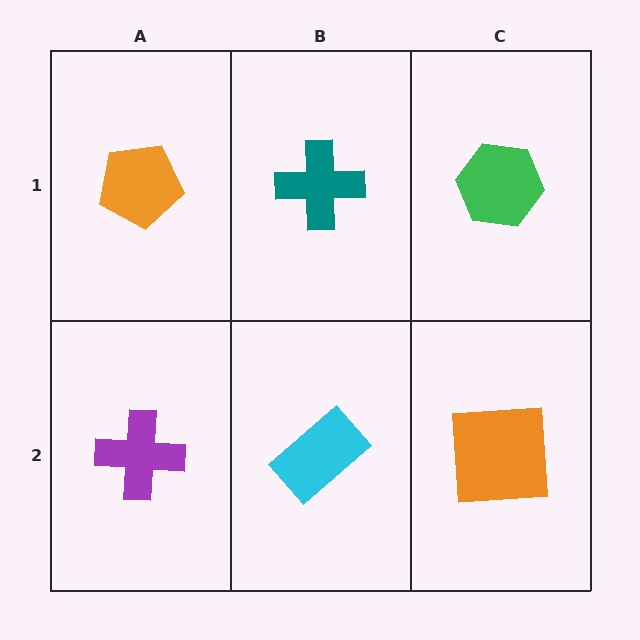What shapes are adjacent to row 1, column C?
An orange square (row 2, column C), a teal cross (row 1, column B).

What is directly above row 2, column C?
A green hexagon.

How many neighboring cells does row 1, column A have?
2.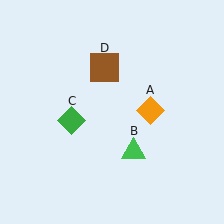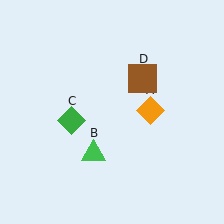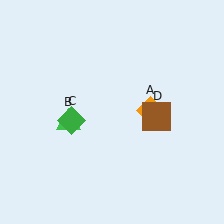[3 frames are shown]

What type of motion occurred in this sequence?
The green triangle (object B), brown square (object D) rotated clockwise around the center of the scene.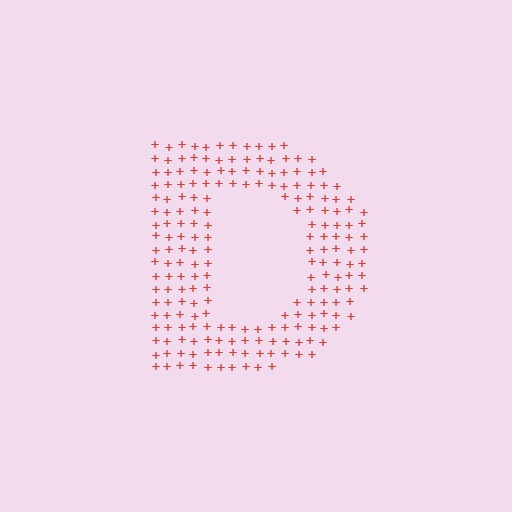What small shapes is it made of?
It is made of small plus signs.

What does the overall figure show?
The overall figure shows the letter D.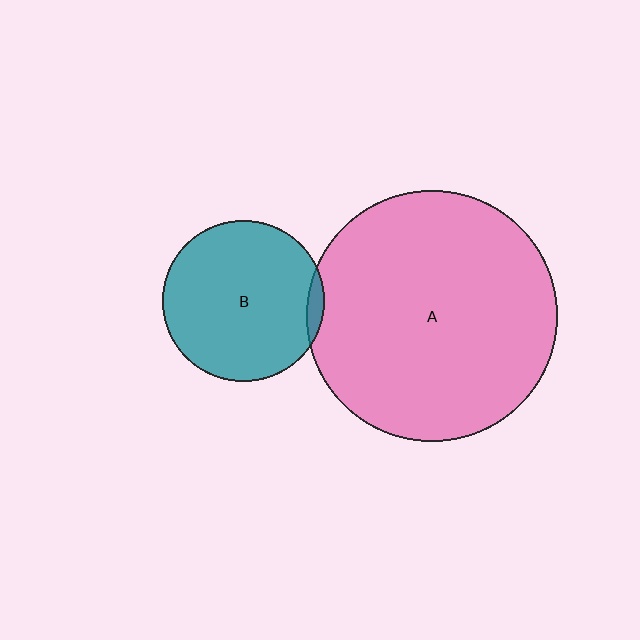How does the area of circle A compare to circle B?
Approximately 2.4 times.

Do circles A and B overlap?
Yes.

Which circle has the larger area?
Circle A (pink).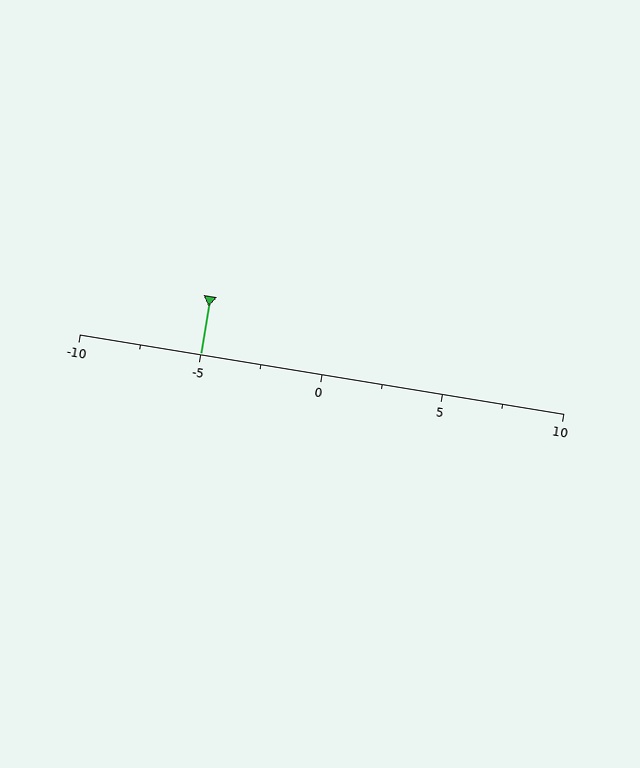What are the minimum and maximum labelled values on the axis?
The axis runs from -10 to 10.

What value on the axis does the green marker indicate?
The marker indicates approximately -5.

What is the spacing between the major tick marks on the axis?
The major ticks are spaced 5 apart.